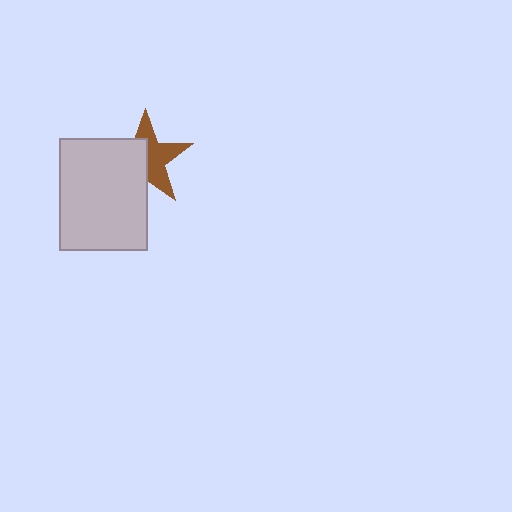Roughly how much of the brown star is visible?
About half of it is visible (roughly 52%).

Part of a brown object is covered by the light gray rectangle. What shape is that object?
It is a star.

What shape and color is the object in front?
The object in front is a light gray rectangle.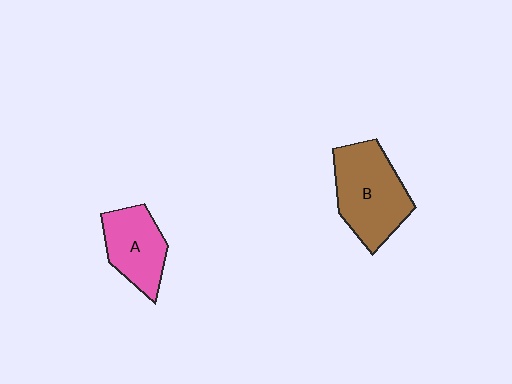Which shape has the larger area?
Shape B (brown).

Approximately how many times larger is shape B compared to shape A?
Approximately 1.4 times.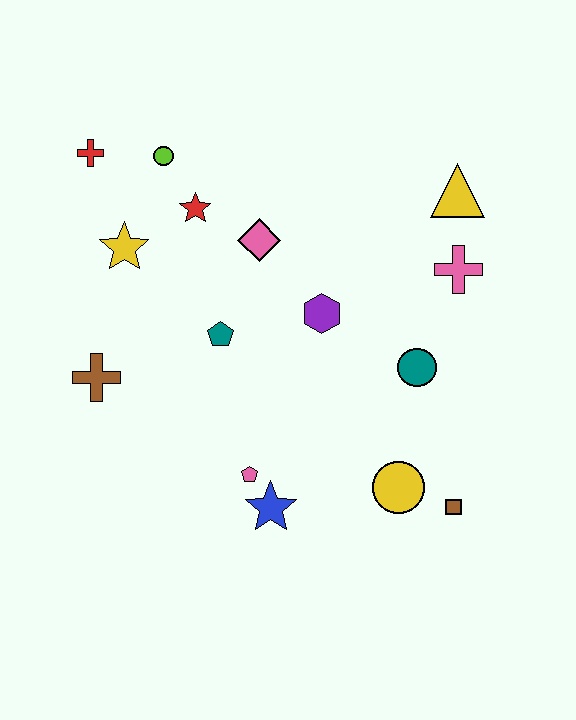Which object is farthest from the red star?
The brown square is farthest from the red star.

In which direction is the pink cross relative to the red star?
The pink cross is to the right of the red star.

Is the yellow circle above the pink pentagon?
No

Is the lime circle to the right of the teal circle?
No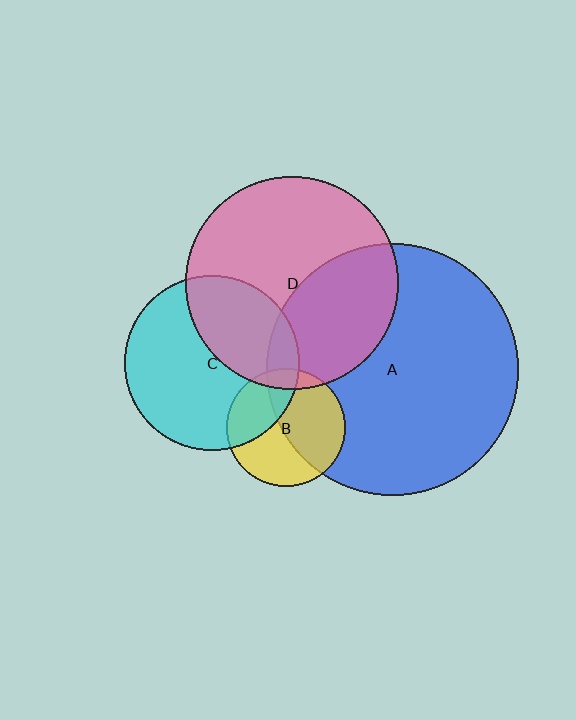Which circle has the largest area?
Circle A (blue).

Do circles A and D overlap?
Yes.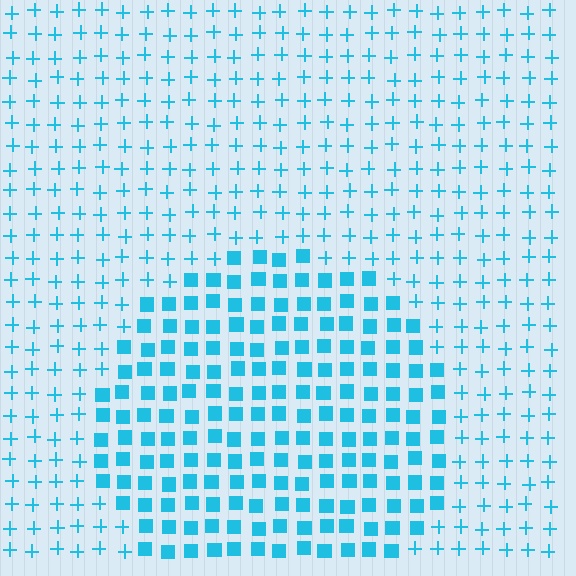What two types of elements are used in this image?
The image uses squares inside the circle region and plus signs outside it.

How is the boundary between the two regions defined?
The boundary is defined by a change in element shape: squares inside vs. plus signs outside. All elements share the same color and spacing.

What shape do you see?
I see a circle.